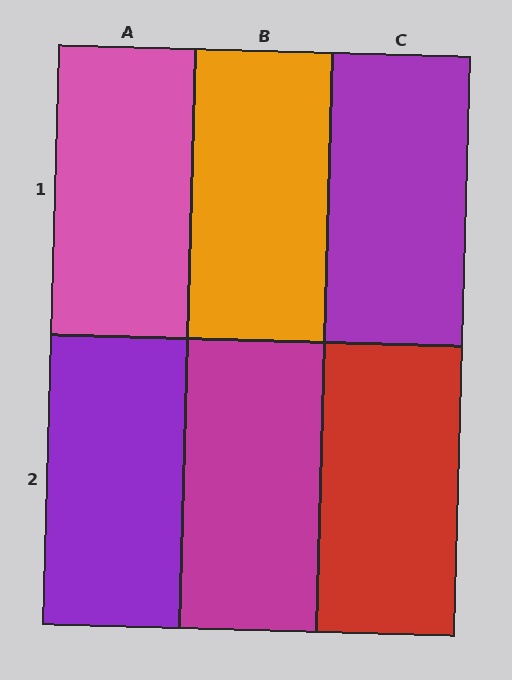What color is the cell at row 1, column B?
Orange.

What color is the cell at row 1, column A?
Pink.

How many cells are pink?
1 cell is pink.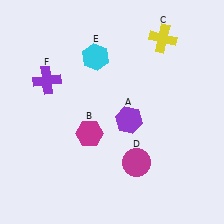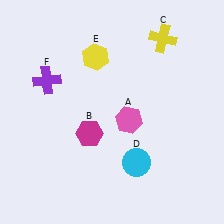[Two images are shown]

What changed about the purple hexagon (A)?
In Image 1, A is purple. In Image 2, it changed to pink.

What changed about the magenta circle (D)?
In Image 1, D is magenta. In Image 2, it changed to cyan.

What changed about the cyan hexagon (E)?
In Image 1, E is cyan. In Image 2, it changed to yellow.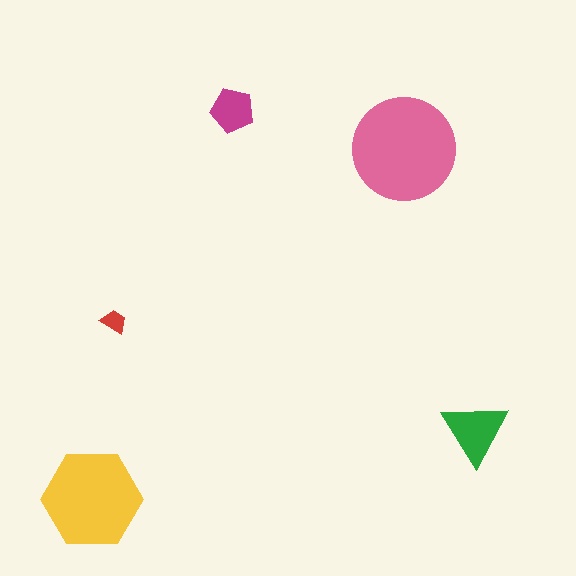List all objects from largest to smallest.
The pink circle, the yellow hexagon, the green triangle, the magenta pentagon, the red trapezoid.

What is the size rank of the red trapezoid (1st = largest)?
5th.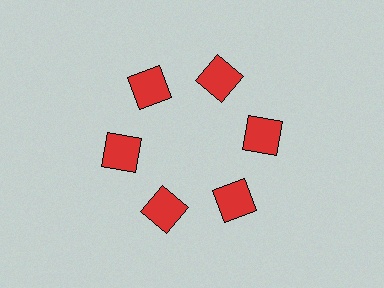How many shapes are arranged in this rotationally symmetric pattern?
There are 6 shapes, arranged in 6 groups of 1.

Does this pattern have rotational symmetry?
Yes, this pattern has 6-fold rotational symmetry. It looks the same after rotating 60 degrees around the center.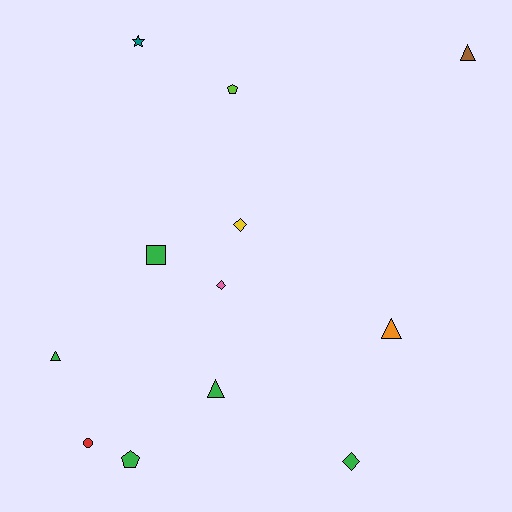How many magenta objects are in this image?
There are no magenta objects.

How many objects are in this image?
There are 12 objects.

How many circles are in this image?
There is 1 circle.